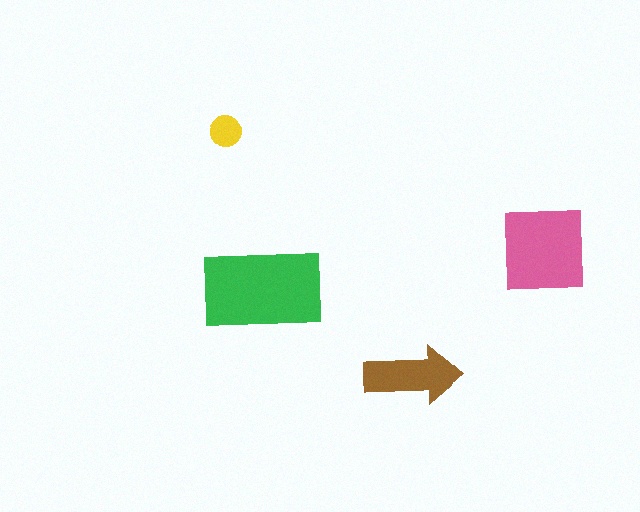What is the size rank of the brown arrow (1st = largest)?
3rd.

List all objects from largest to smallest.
The green rectangle, the pink square, the brown arrow, the yellow circle.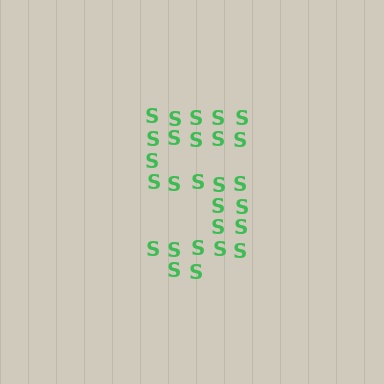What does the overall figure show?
The overall figure shows the digit 5.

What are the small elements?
The small elements are letter S's.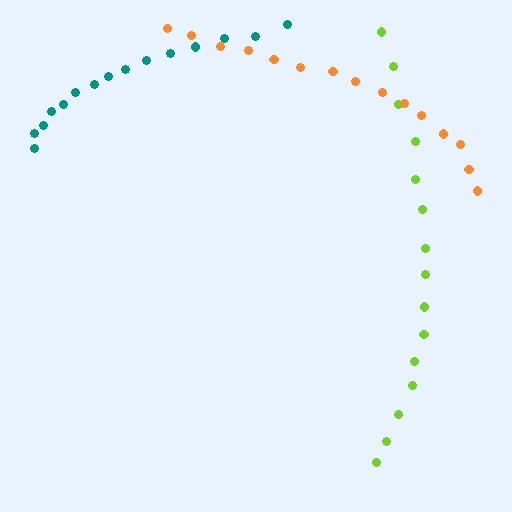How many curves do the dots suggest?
There are 3 distinct paths.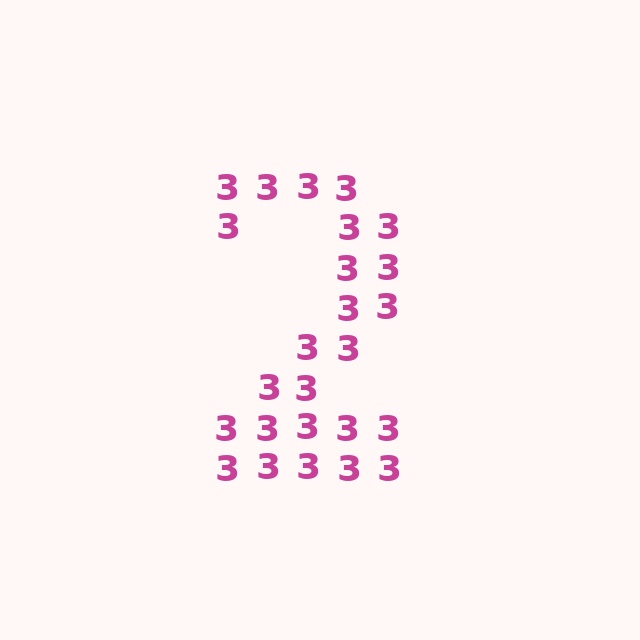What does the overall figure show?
The overall figure shows the digit 2.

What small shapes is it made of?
It is made of small digit 3's.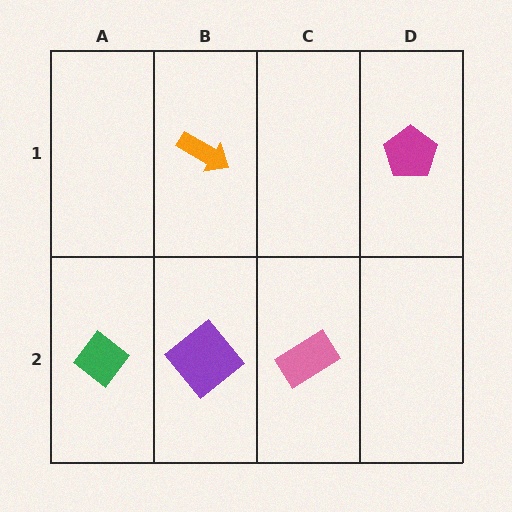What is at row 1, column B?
An orange arrow.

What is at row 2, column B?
A purple diamond.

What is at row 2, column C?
A pink rectangle.